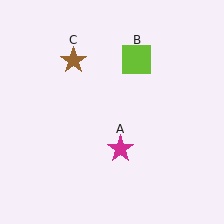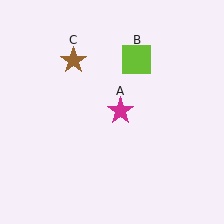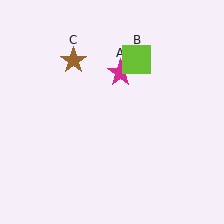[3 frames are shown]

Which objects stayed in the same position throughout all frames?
Lime square (object B) and brown star (object C) remained stationary.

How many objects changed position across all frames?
1 object changed position: magenta star (object A).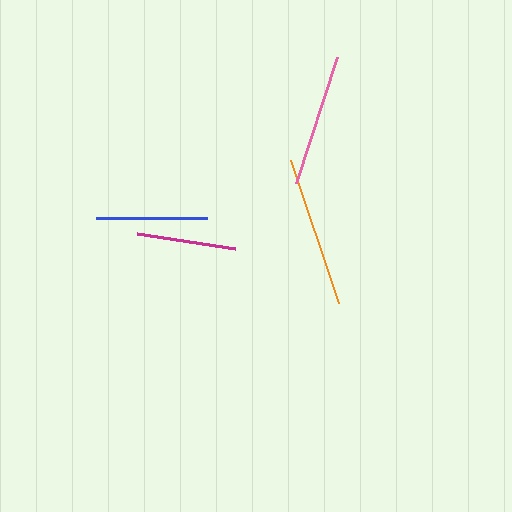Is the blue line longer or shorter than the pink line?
The pink line is longer than the blue line.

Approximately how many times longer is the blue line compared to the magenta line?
The blue line is approximately 1.1 times the length of the magenta line.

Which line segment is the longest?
The orange line is the longest at approximately 151 pixels.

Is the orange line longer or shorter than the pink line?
The orange line is longer than the pink line.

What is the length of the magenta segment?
The magenta segment is approximately 100 pixels long.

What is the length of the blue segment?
The blue segment is approximately 111 pixels long.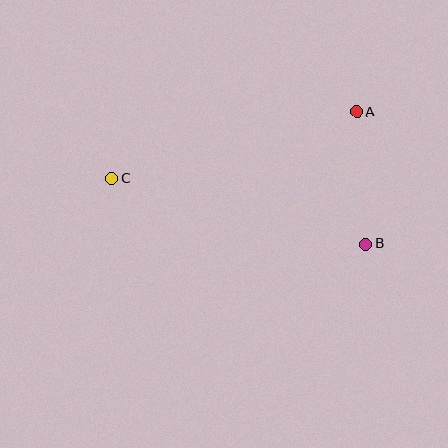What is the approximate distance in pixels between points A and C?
The distance between A and C is approximately 253 pixels.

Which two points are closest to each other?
Points A and B are closest to each other.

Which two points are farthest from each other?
Points B and C are farthest from each other.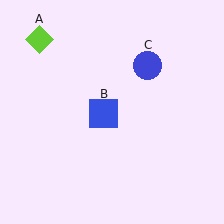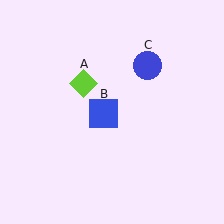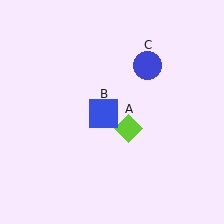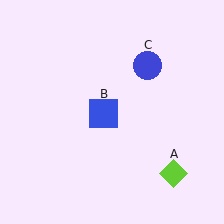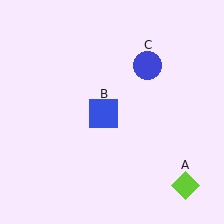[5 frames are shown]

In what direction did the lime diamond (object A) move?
The lime diamond (object A) moved down and to the right.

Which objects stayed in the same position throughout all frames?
Blue square (object B) and blue circle (object C) remained stationary.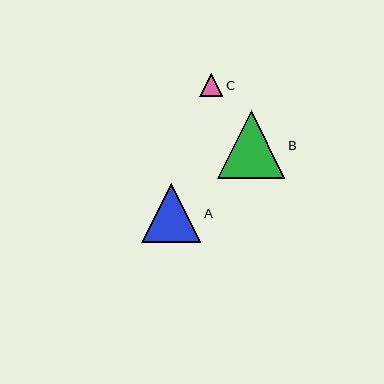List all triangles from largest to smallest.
From largest to smallest: B, A, C.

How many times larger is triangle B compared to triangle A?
Triangle B is approximately 1.1 times the size of triangle A.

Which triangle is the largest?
Triangle B is the largest with a size of approximately 68 pixels.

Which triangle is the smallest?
Triangle C is the smallest with a size of approximately 24 pixels.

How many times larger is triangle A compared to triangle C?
Triangle A is approximately 2.5 times the size of triangle C.